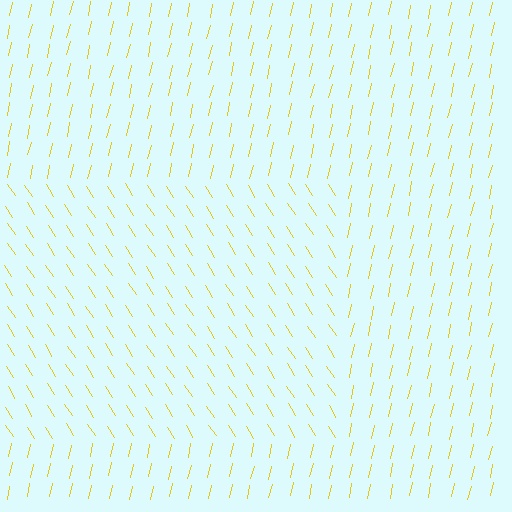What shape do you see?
I see a rectangle.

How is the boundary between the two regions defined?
The boundary is defined purely by a change in line orientation (approximately 45 degrees difference). All lines are the same color and thickness.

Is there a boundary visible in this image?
Yes, there is a texture boundary formed by a change in line orientation.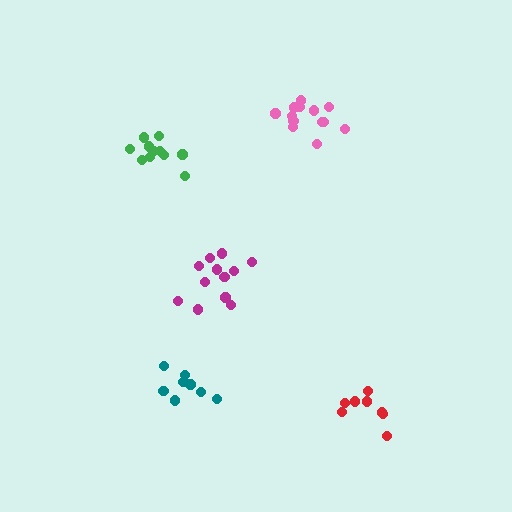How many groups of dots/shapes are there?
There are 5 groups.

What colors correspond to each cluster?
The clusters are colored: green, pink, magenta, teal, red.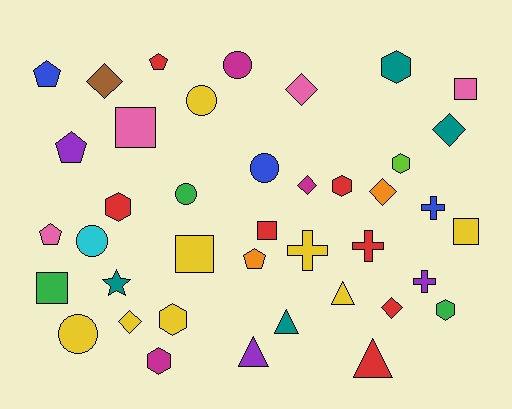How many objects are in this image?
There are 40 objects.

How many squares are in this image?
There are 6 squares.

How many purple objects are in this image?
There are 3 purple objects.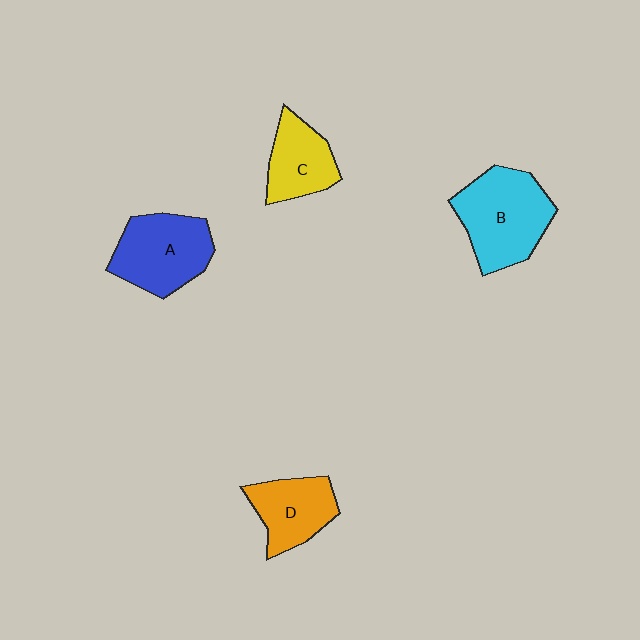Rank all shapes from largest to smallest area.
From largest to smallest: B (cyan), A (blue), D (orange), C (yellow).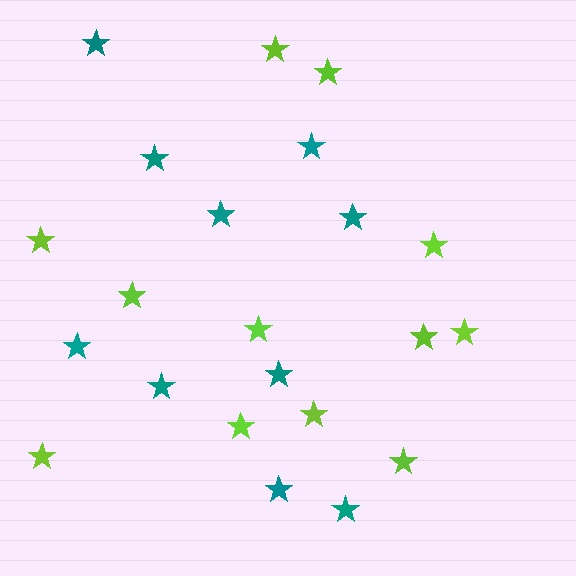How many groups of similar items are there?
There are 2 groups: one group of lime stars (12) and one group of teal stars (10).